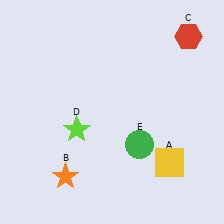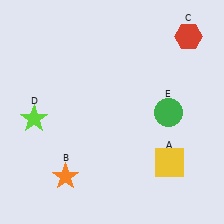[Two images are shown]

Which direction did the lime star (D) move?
The lime star (D) moved left.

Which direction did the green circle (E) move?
The green circle (E) moved up.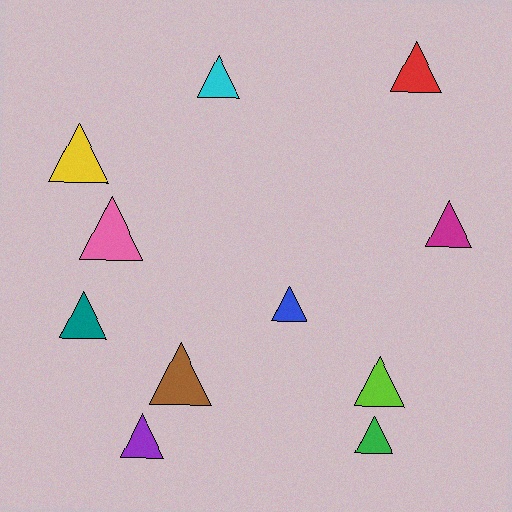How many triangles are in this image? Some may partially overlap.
There are 11 triangles.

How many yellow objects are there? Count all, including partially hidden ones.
There is 1 yellow object.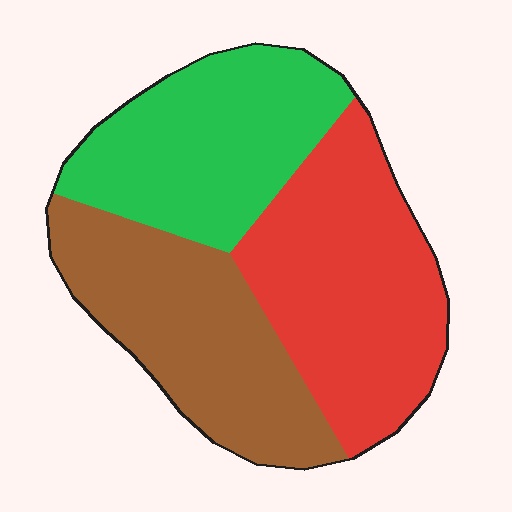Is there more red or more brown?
Red.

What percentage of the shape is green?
Green covers about 30% of the shape.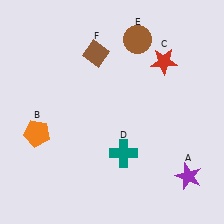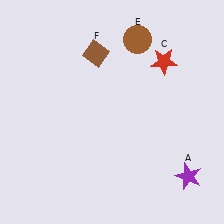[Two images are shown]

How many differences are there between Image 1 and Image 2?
There are 2 differences between the two images.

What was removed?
The teal cross (D), the orange pentagon (B) were removed in Image 2.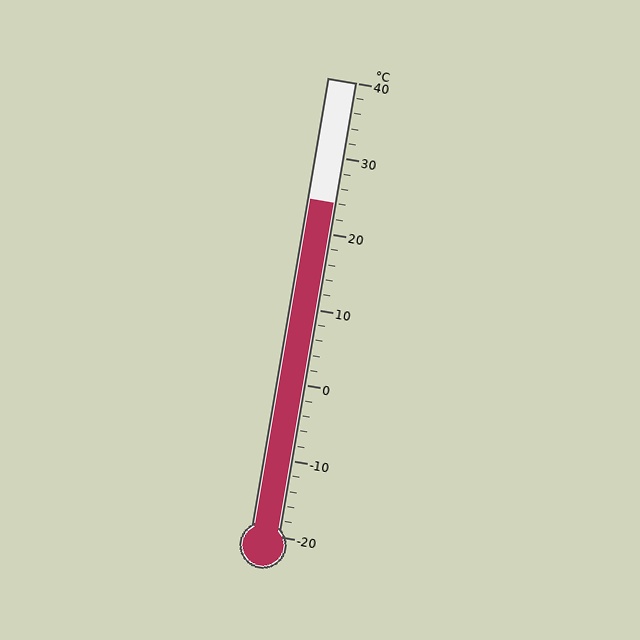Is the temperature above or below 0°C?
The temperature is above 0°C.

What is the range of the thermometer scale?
The thermometer scale ranges from -20°C to 40°C.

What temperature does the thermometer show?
The thermometer shows approximately 24°C.